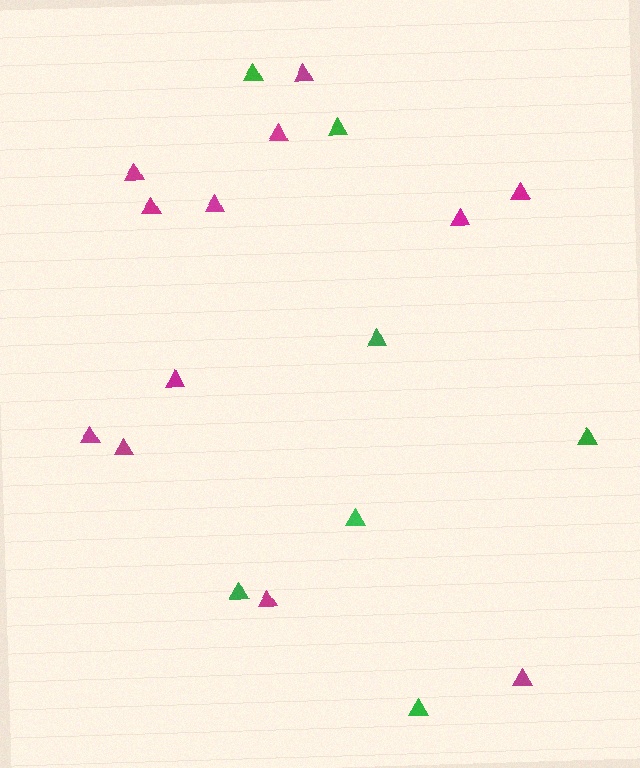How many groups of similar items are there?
There are 2 groups: one group of green triangles (7) and one group of magenta triangles (12).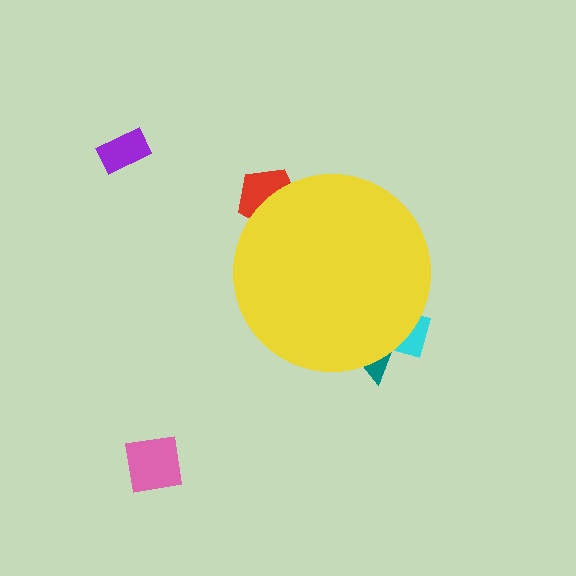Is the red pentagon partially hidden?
Yes, the red pentagon is partially hidden behind the yellow circle.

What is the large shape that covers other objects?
A yellow circle.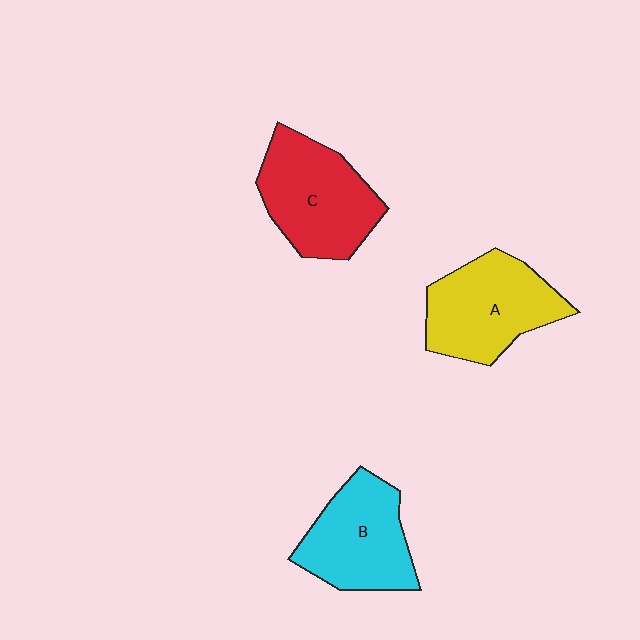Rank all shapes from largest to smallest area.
From largest to smallest: C (red), A (yellow), B (cyan).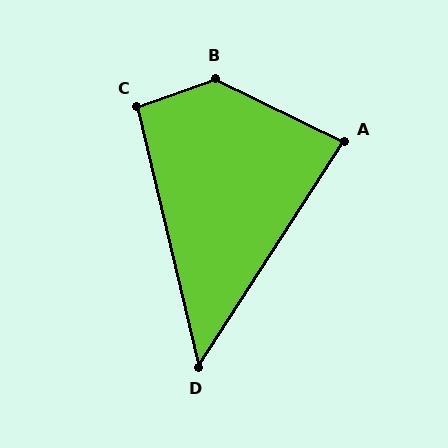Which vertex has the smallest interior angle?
D, at approximately 46 degrees.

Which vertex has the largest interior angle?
B, at approximately 134 degrees.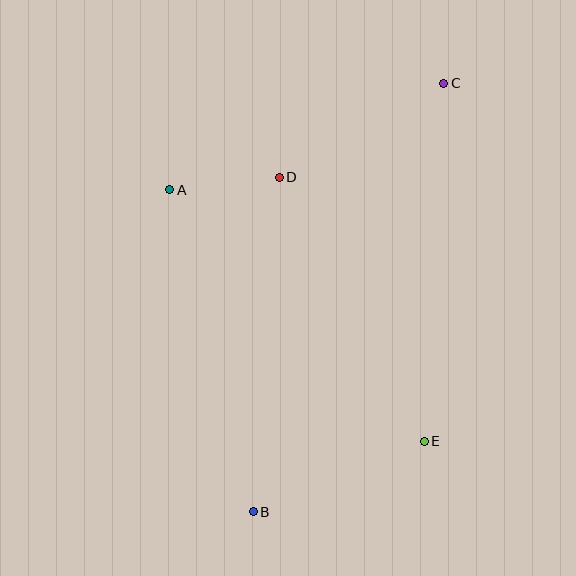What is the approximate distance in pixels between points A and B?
The distance between A and B is approximately 333 pixels.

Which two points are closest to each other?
Points A and D are closest to each other.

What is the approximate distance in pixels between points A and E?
The distance between A and E is approximately 358 pixels.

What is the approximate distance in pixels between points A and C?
The distance between A and C is approximately 294 pixels.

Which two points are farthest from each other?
Points B and C are farthest from each other.